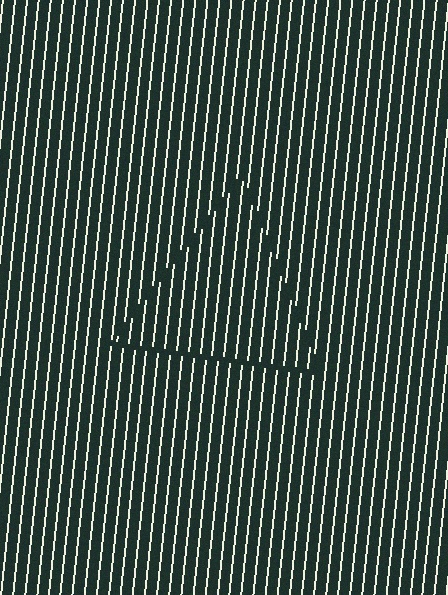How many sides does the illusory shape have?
3 sides — the line-ends trace a triangle.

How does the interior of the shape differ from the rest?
The interior of the shape contains the same grating, shifted by half a period — the contour is defined by the phase discontinuity where line-ends from the inner and outer gratings abut.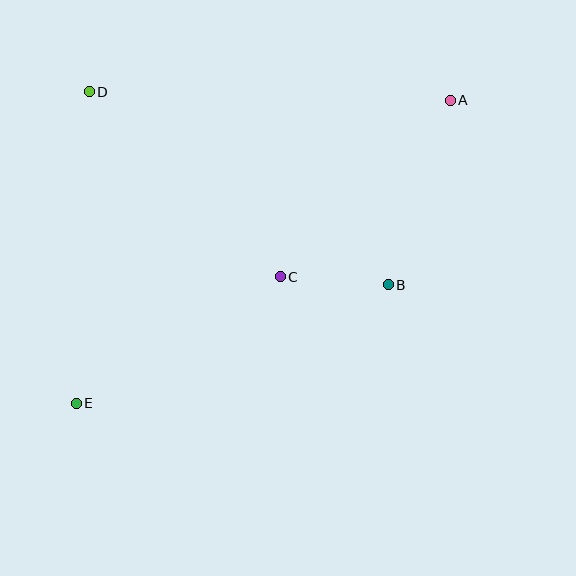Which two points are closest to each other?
Points B and C are closest to each other.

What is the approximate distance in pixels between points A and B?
The distance between A and B is approximately 195 pixels.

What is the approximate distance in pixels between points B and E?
The distance between B and E is approximately 334 pixels.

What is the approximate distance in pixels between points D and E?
The distance between D and E is approximately 312 pixels.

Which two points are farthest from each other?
Points A and E are farthest from each other.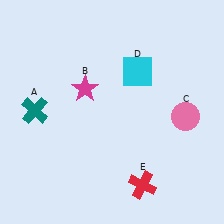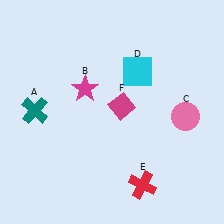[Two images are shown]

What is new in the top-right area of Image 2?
A magenta diamond (F) was added in the top-right area of Image 2.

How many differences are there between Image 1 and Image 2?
There is 1 difference between the two images.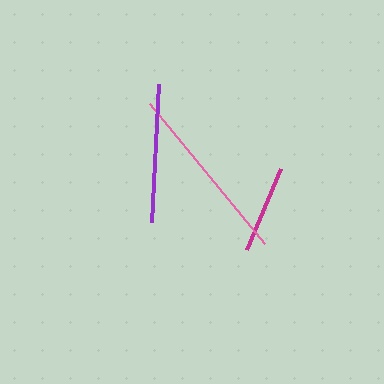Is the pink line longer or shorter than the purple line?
The pink line is longer than the purple line.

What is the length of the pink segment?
The pink segment is approximately 181 pixels long.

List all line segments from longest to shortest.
From longest to shortest: pink, purple, magenta.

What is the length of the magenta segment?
The magenta segment is approximately 88 pixels long.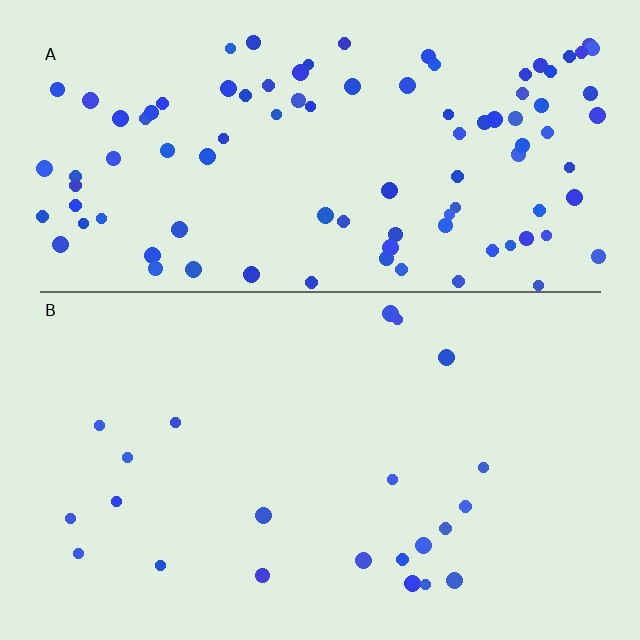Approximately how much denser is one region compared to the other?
Approximately 4.4× — region A over region B.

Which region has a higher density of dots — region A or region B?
A (the top).